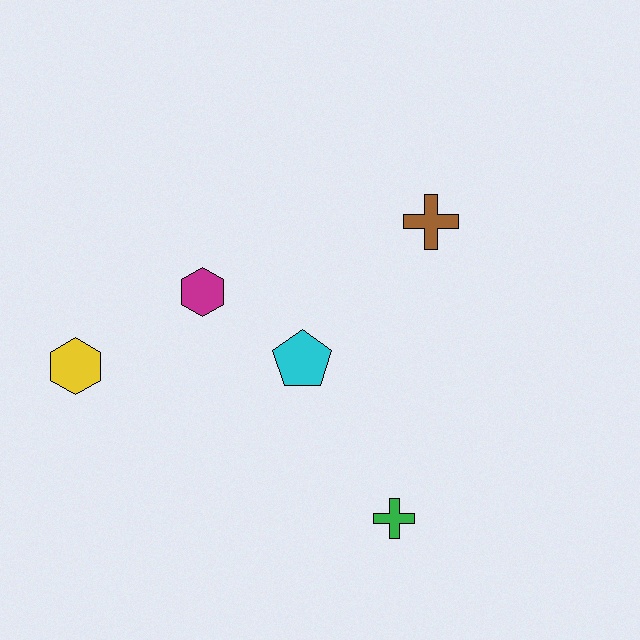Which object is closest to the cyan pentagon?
The magenta hexagon is closest to the cyan pentagon.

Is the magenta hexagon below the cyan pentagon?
No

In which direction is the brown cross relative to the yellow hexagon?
The brown cross is to the right of the yellow hexagon.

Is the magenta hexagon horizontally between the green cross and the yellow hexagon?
Yes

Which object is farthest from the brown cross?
The yellow hexagon is farthest from the brown cross.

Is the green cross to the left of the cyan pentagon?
No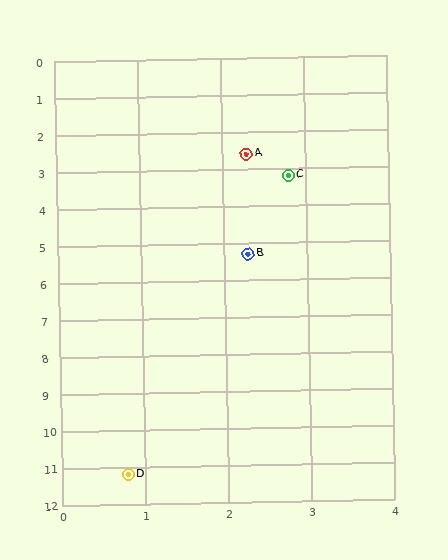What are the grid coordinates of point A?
Point A is at approximately (2.3, 2.6).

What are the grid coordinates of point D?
Point D is at approximately (0.8, 11.2).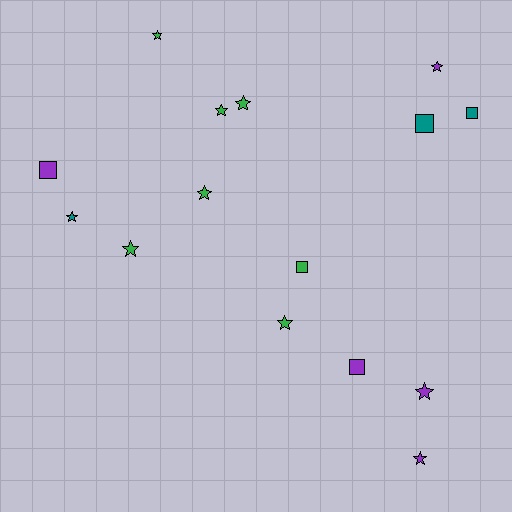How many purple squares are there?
There are 2 purple squares.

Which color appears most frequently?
Green, with 7 objects.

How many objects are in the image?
There are 15 objects.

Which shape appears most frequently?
Star, with 10 objects.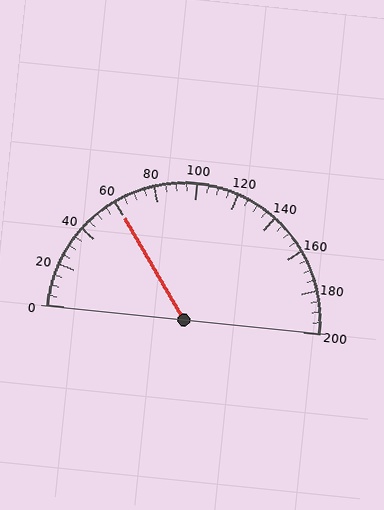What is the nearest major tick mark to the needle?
The nearest major tick mark is 60.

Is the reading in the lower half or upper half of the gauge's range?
The reading is in the lower half of the range (0 to 200).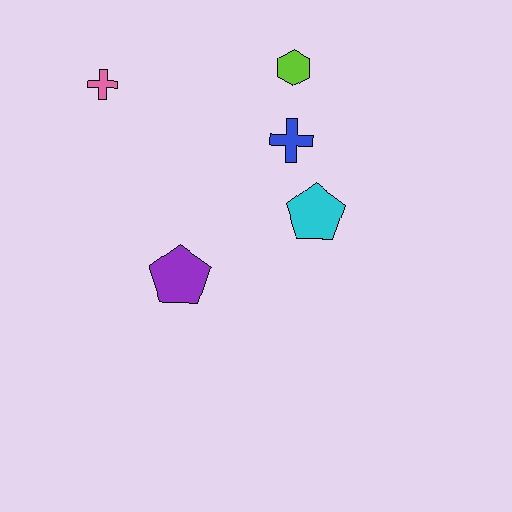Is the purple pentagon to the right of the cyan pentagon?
No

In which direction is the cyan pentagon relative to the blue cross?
The cyan pentagon is below the blue cross.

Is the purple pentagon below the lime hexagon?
Yes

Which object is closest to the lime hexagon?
The blue cross is closest to the lime hexagon.